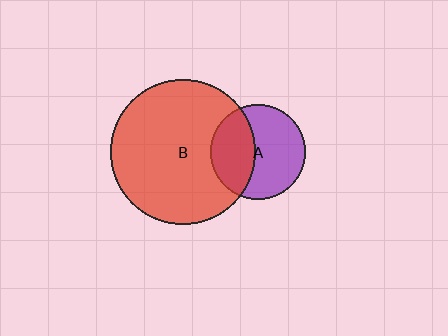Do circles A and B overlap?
Yes.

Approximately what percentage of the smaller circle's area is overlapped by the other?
Approximately 40%.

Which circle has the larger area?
Circle B (red).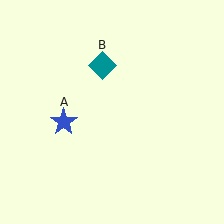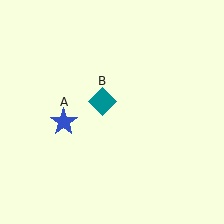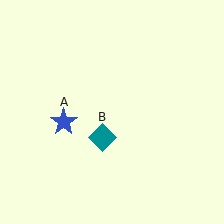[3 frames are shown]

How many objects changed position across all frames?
1 object changed position: teal diamond (object B).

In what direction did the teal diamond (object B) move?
The teal diamond (object B) moved down.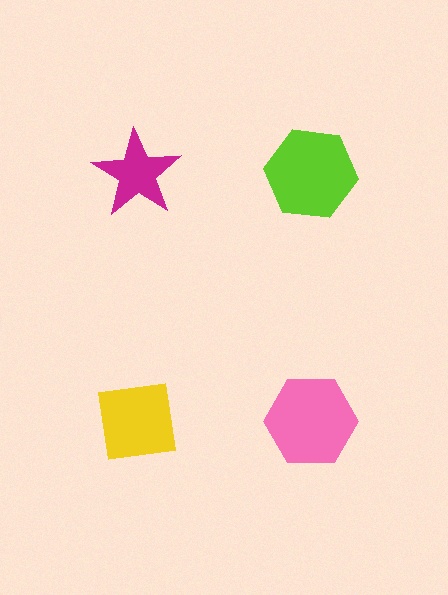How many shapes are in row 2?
2 shapes.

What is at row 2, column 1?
A yellow square.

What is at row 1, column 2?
A lime hexagon.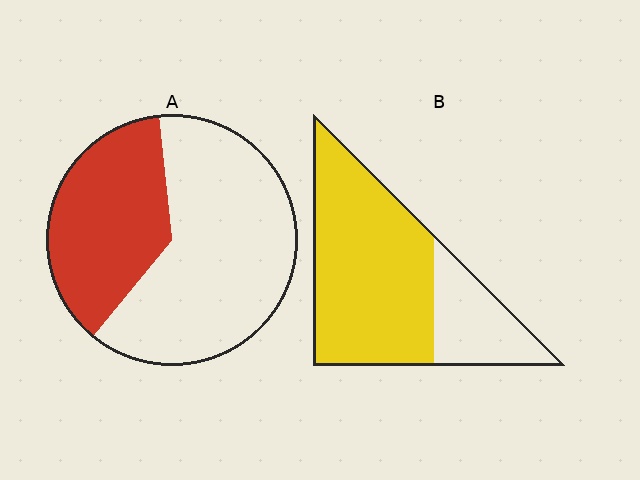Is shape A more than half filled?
No.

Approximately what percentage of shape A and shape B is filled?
A is approximately 35% and B is approximately 75%.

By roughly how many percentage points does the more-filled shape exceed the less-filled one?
By roughly 35 percentage points (B over A).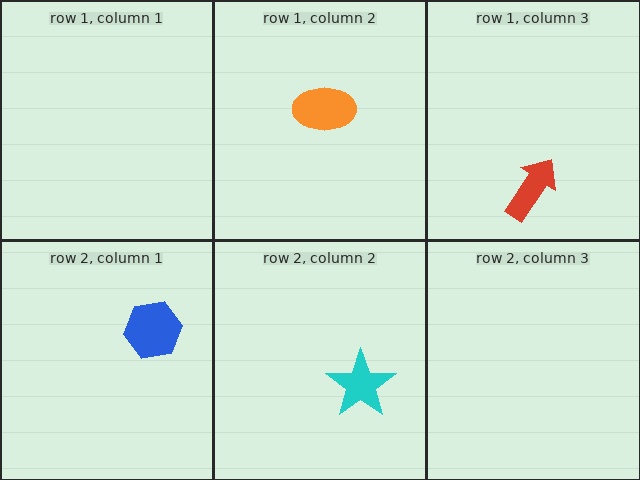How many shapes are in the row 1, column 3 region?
1.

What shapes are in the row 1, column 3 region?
The red arrow.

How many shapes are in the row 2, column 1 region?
1.